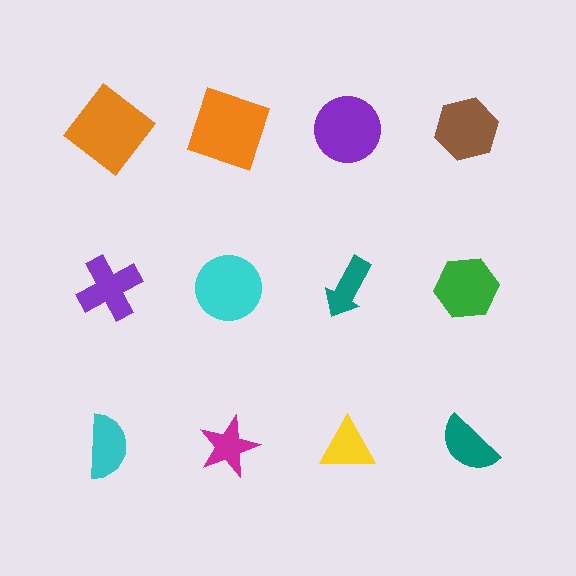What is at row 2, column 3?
A teal arrow.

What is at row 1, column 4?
A brown hexagon.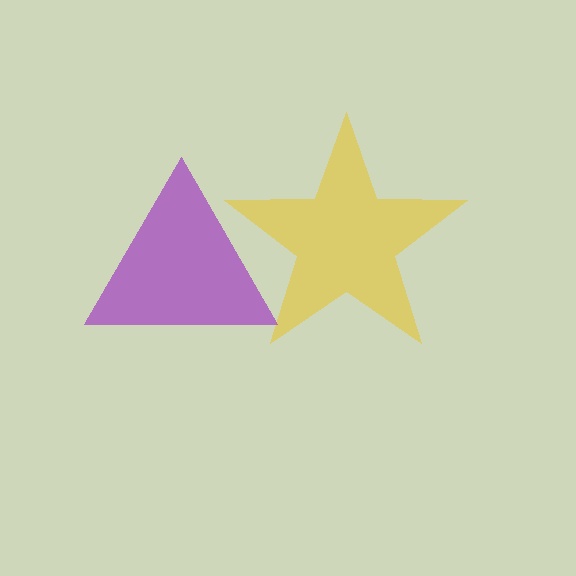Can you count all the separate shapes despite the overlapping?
Yes, there are 2 separate shapes.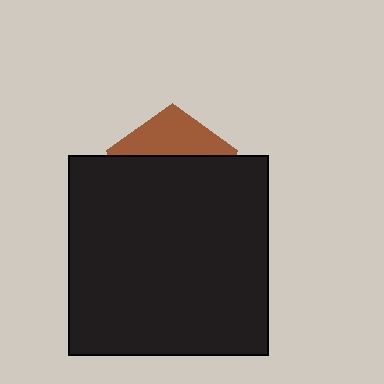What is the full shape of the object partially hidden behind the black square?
The partially hidden object is a brown pentagon.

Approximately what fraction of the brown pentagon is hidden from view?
Roughly 67% of the brown pentagon is hidden behind the black square.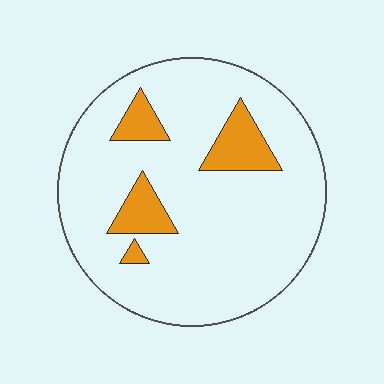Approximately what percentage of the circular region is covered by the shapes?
Approximately 15%.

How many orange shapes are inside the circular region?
4.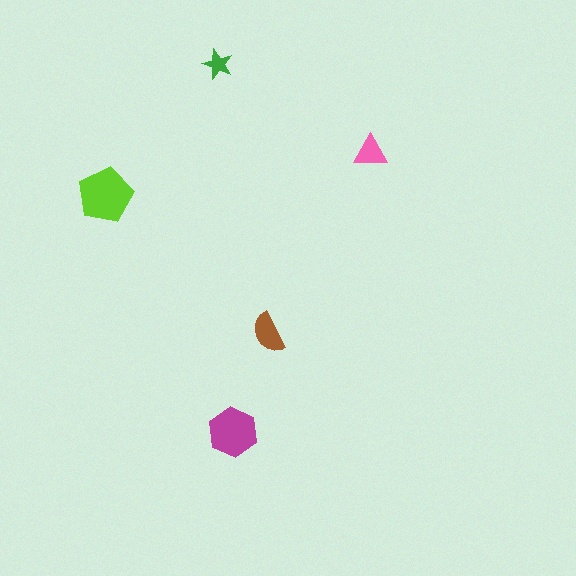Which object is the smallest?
The green star.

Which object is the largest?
The lime pentagon.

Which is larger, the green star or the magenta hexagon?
The magenta hexagon.